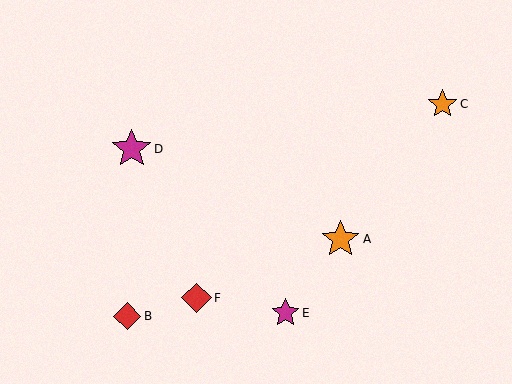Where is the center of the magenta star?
The center of the magenta star is at (286, 313).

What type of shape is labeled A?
Shape A is an orange star.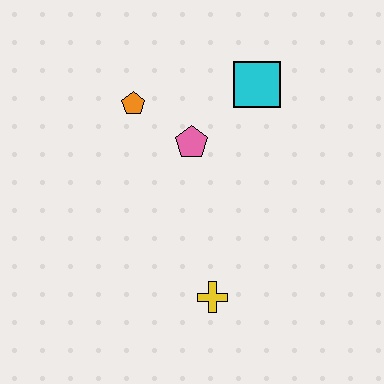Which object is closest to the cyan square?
The pink pentagon is closest to the cyan square.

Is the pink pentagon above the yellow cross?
Yes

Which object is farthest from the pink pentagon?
The yellow cross is farthest from the pink pentagon.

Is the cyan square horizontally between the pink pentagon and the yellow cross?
No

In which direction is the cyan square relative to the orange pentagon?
The cyan square is to the right of the orange pentagon.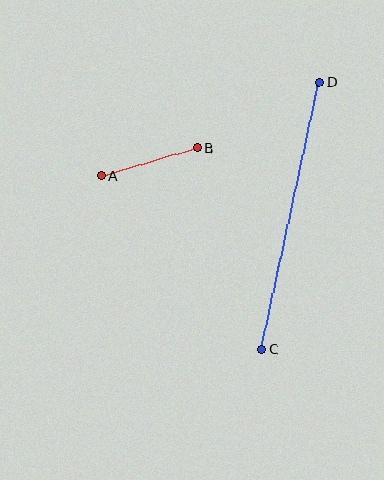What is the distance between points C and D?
The distance is approximately 273 pixels.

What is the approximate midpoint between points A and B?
The midpoint is at approximately (149, 162) pixels.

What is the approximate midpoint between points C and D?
The midpoint is at approximately (290, 216) pixels.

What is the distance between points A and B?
The distance is approximately 100 pixels.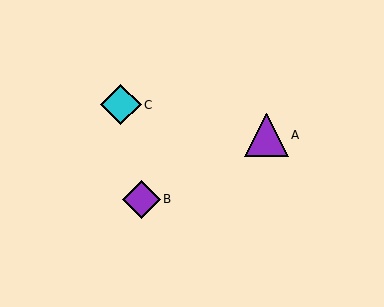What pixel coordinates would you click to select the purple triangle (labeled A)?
Click at (266, 135) to select the purple triangle A.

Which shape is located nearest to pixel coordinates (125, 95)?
The cyan diamond (labeled C) at (121, 105) is nearest to that location.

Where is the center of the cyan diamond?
The center of the cyan diamond is at (121, 105).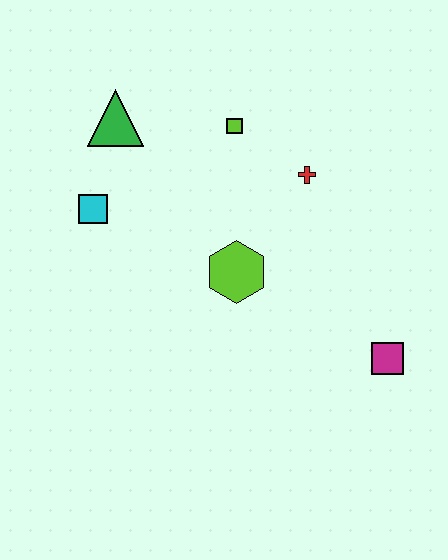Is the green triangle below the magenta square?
No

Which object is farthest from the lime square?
The magenta square is farthest from the lime square.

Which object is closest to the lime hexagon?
The red cross is closest to the lime hexagon.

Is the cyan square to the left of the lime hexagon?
Yes